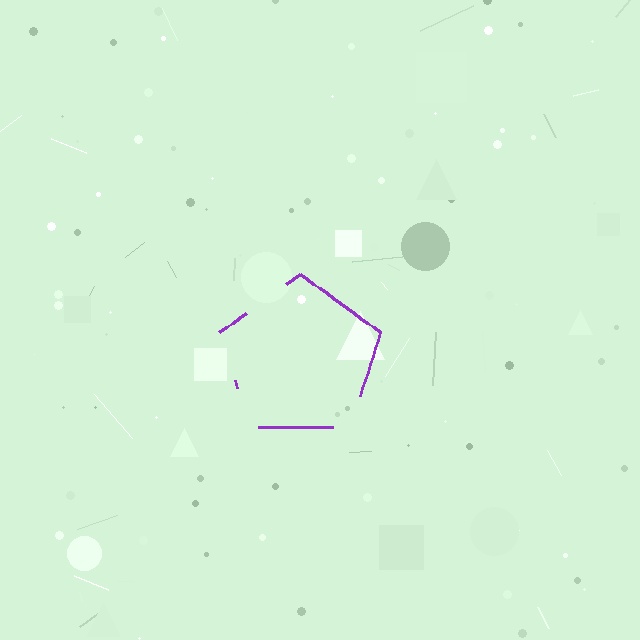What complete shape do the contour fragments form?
The contour fragments form a pentagon.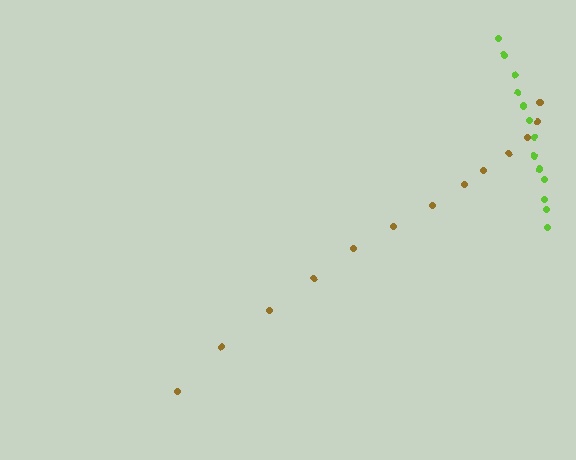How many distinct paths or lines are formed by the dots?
There are 2 distinct paths.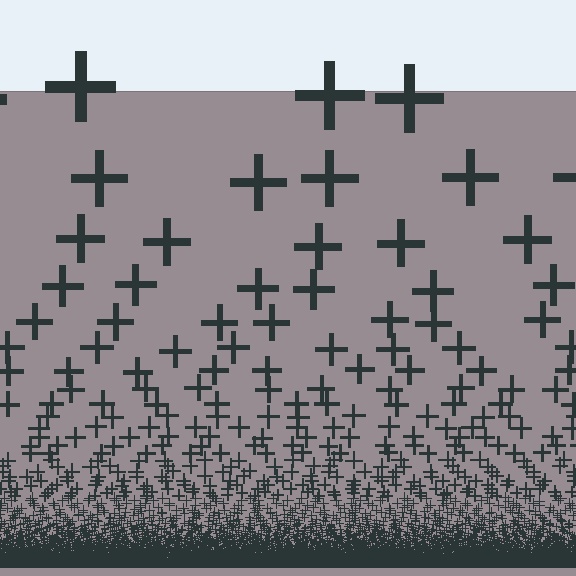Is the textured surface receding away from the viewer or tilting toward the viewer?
The surface appears to tilt toward the viewer. Texture elements get larger and sparser toward the top.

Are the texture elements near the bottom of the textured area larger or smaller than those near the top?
Smaller. The gradient is inverted — elements near the bottom are smaller and denser.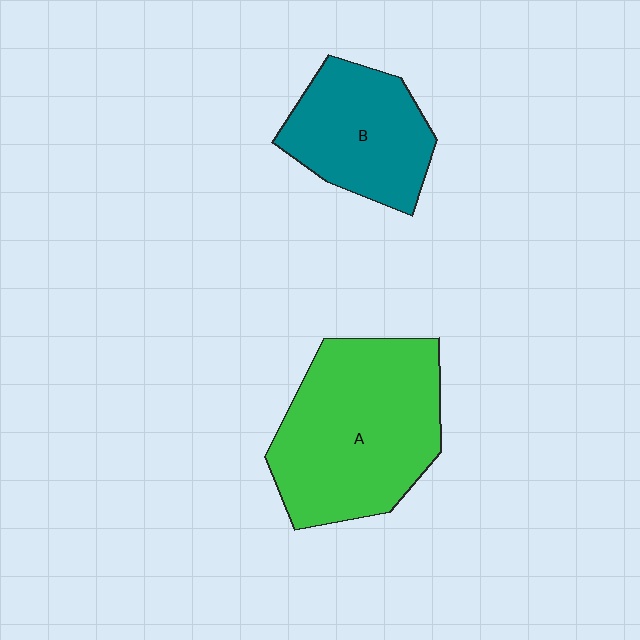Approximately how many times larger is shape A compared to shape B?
Approximately 1.6 times.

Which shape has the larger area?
Shape A (green).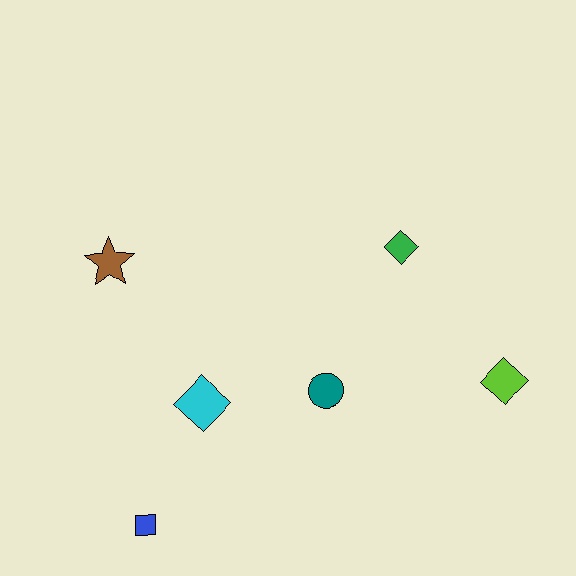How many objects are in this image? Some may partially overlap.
There are 6 objects.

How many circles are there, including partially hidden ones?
There is 1 circle.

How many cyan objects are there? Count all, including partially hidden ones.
There is 1 cyan object.